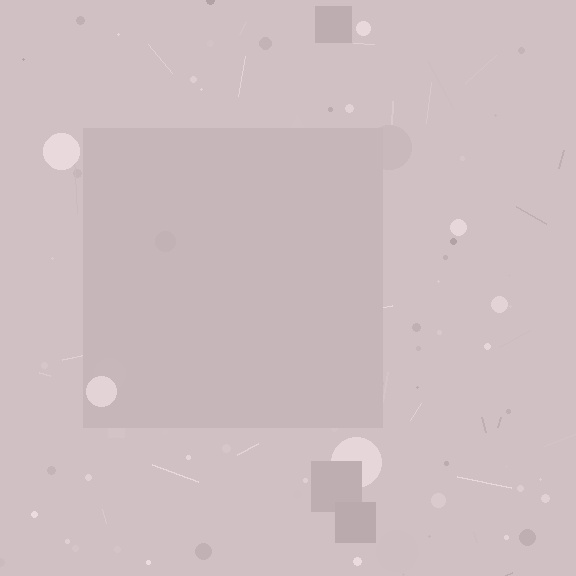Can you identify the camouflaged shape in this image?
The camouflaged shape is a square.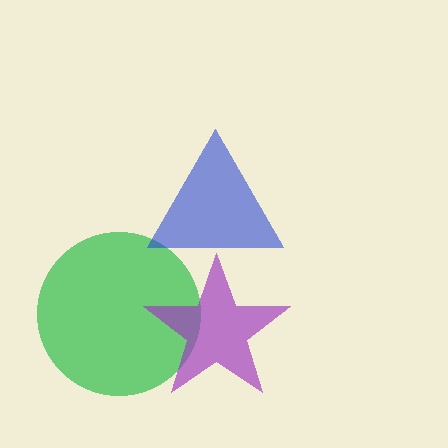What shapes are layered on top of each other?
The layered shapes are: a green circle, a purple star, a blue triangle.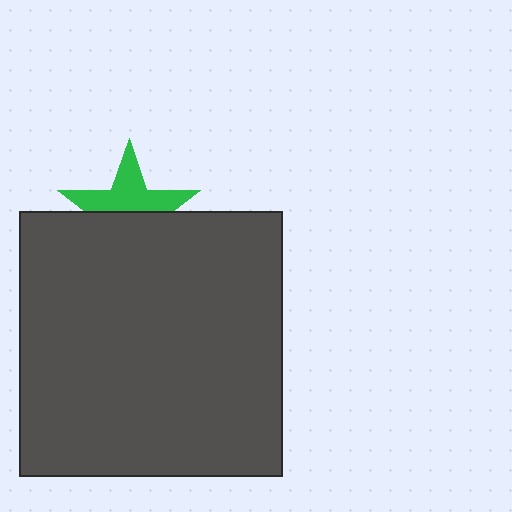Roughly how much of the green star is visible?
About half of it is visible (roughly 51%).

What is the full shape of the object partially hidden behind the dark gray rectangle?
The partially hidden object is a green star.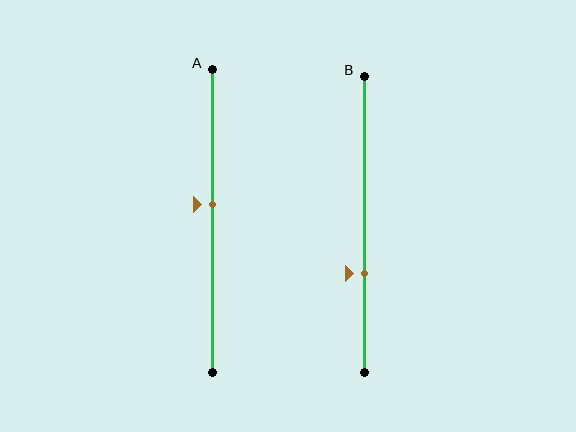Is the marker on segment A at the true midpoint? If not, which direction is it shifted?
No, the marker on segment A is shifted upward by about 5% of the segment length.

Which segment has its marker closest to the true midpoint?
Segment A has its marker closest to the true midpoint.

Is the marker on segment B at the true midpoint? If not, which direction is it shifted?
No, the marker on segment B is shifted downward by about 17% of the segment length.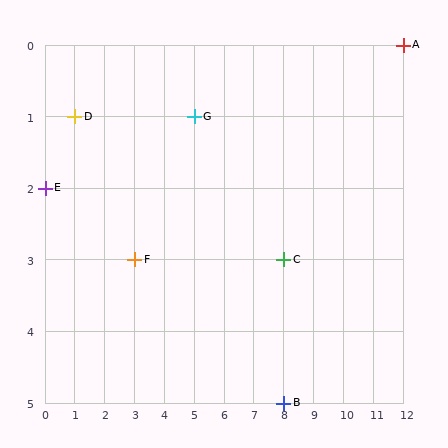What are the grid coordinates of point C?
Point C is at grid coordinates (8, 3).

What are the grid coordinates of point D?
Point D is at grid coordinates (1, 1).